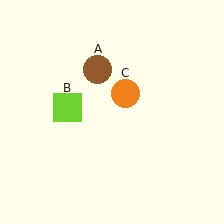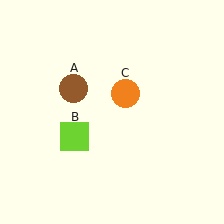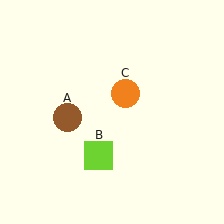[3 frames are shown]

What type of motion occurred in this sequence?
The brown circle (object A), lime square (object B) rotated counterclockwise around the center of the scene.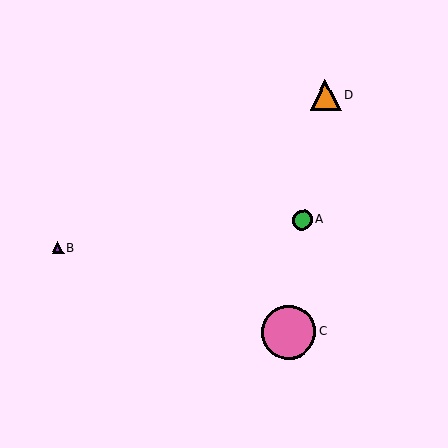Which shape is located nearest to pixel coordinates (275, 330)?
The pink circle (labeled C) at (289, 332) is nearest to that location.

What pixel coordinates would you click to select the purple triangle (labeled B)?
Click at (58, 248) to select the purple triangle B.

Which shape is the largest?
The pink circle (labeled C) is the largest.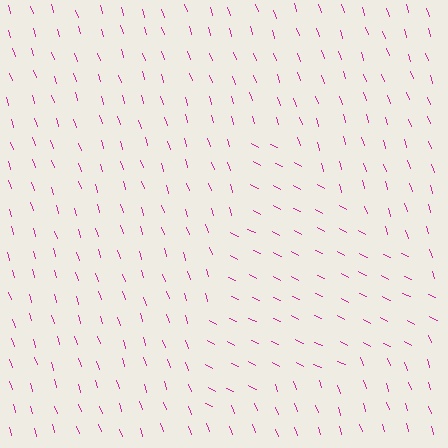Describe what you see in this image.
The image is filled with small magenta line segments. A triangle region in the image has lines oriented differently from the surrounding lines, creating a visible texture boundary.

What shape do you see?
I see a triangle.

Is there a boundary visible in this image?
Yes, there is a texture boundary formed by a change in line orientation.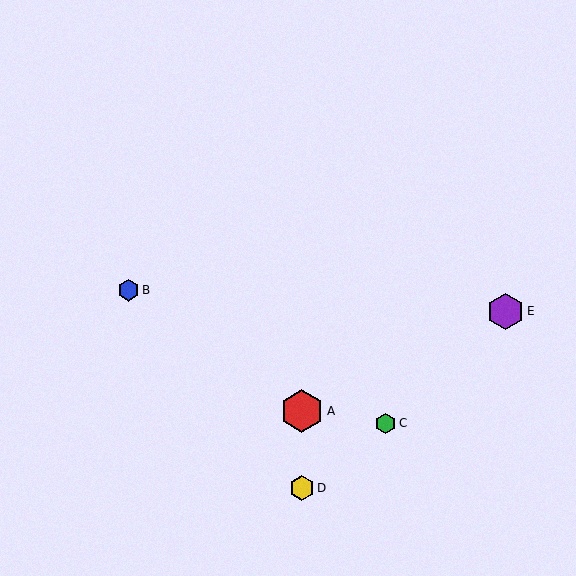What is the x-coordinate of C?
Object C is at x≈386.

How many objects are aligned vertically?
2 objects (A, D) are aligned vertically.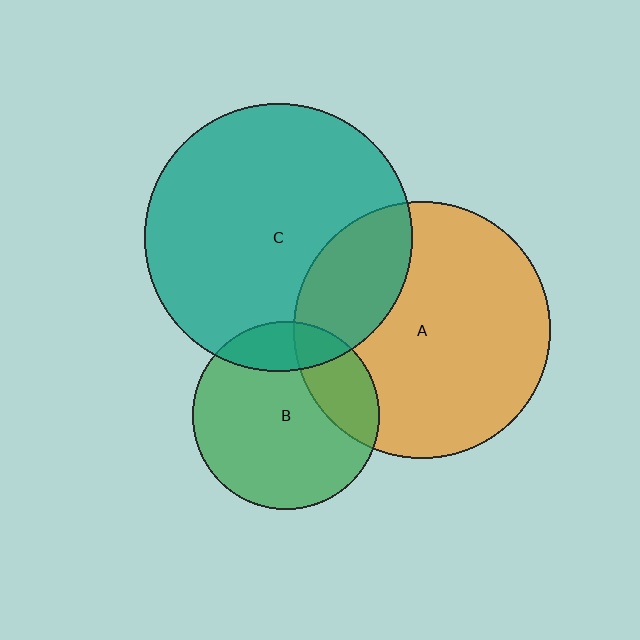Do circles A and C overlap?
Yes.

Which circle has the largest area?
Circle C (teal).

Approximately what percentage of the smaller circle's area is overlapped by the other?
Approximately 25%.